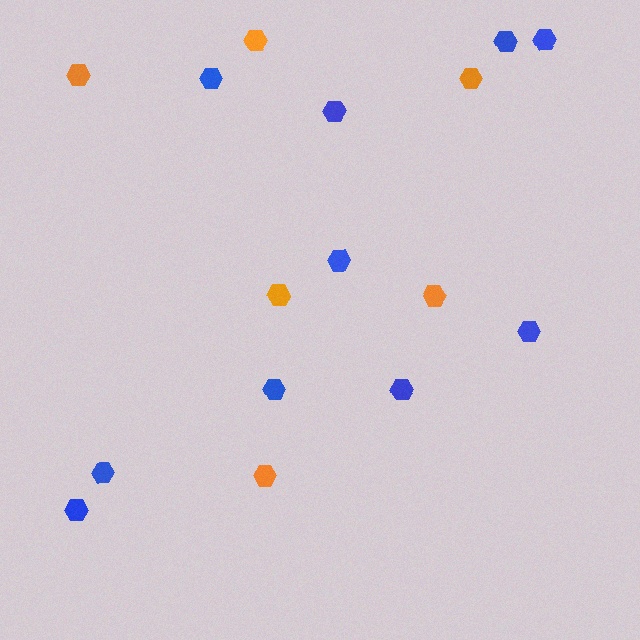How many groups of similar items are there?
There are 2 groups: one group of orange hexagons (6) and one group of blue hexagons (10).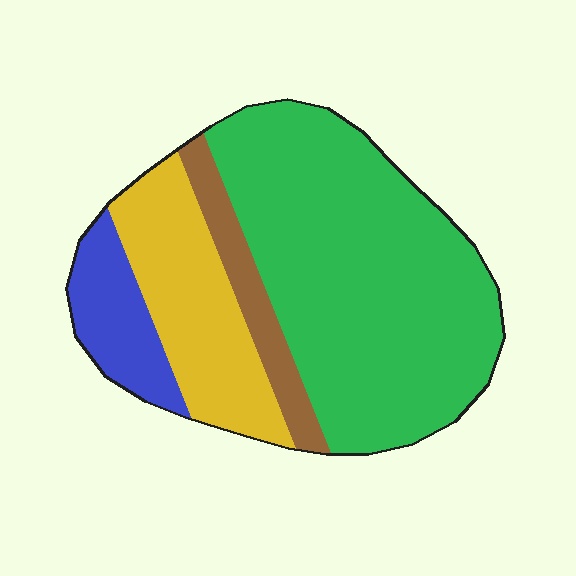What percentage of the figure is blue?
Blue takes up less than a quarter of the figure.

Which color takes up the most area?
Green, at roughly 60%.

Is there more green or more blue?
Green.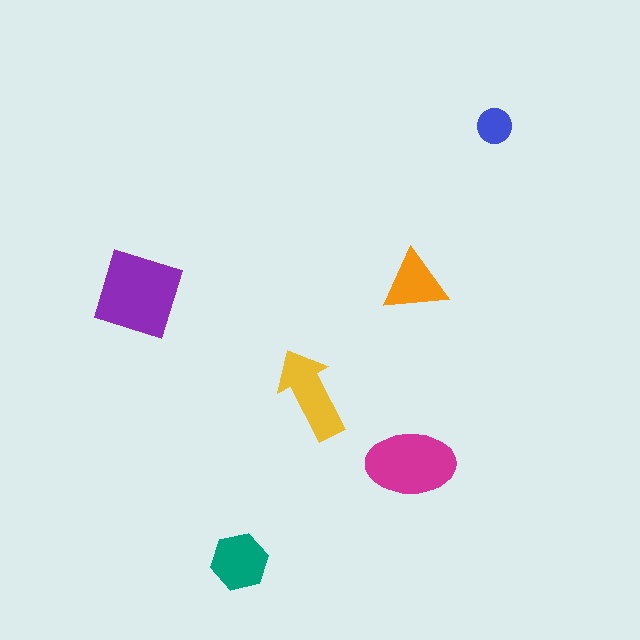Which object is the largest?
The purple square.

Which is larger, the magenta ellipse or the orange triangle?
The magenta ellipse.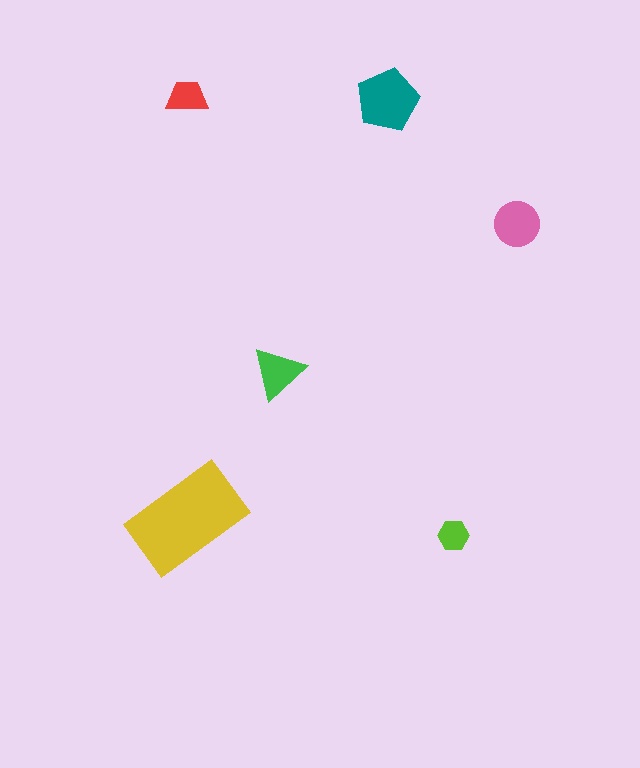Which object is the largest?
The yellow rectangle.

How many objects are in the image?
There are 6 objects in the image.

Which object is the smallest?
The lime hexagon.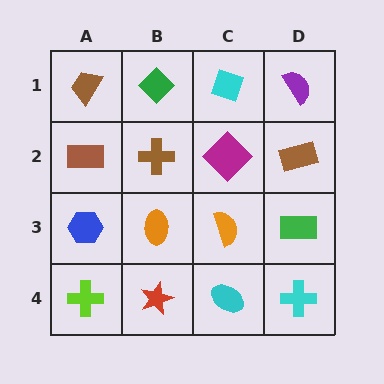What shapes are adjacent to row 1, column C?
A magenta diamond (row 2, column C), a green diamond (row 1, column B), a purple semicircle (row 1, column D).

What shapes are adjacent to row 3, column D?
A brown rectangle (row 2, column D), a cyan cross (row 4, column D), an orange semicircle (row 3, column C).